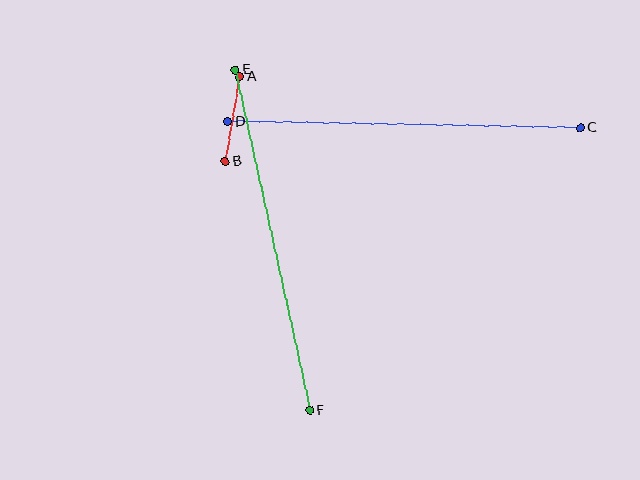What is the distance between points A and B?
The distance is approximately 86 pixels.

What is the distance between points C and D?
The distance is approximately 353 pixels.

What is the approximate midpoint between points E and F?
The midpoint is at approximately (273, 240) pixels.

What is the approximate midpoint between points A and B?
The midpoint is at approximately (232, 119) pixels.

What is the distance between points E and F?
The distance is approximately 349 pixels.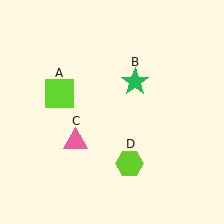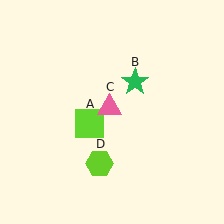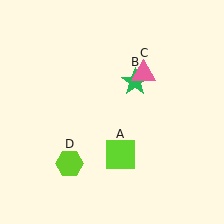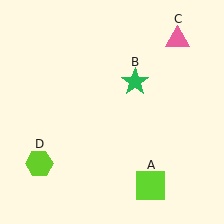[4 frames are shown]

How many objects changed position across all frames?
3 objects changed position: lime square (object A), pink triangle (object C), lime hexagon (object D).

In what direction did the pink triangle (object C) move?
The pink triangle (object C) moved up and to the right.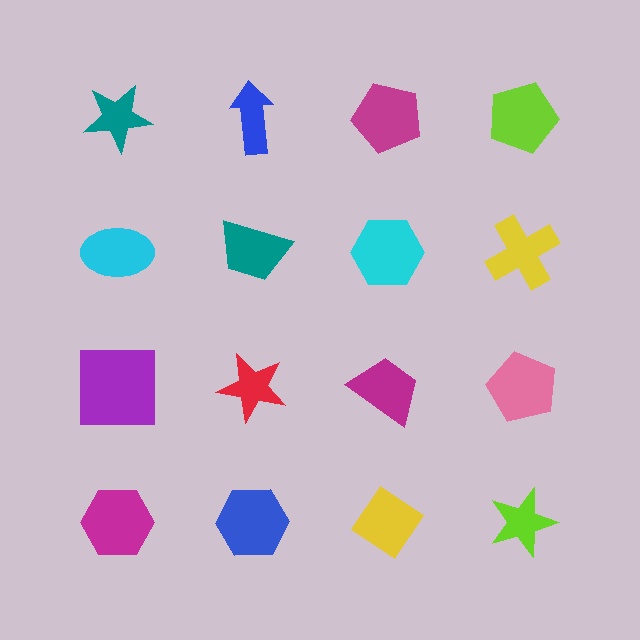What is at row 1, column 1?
A teal star.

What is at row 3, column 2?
A red star.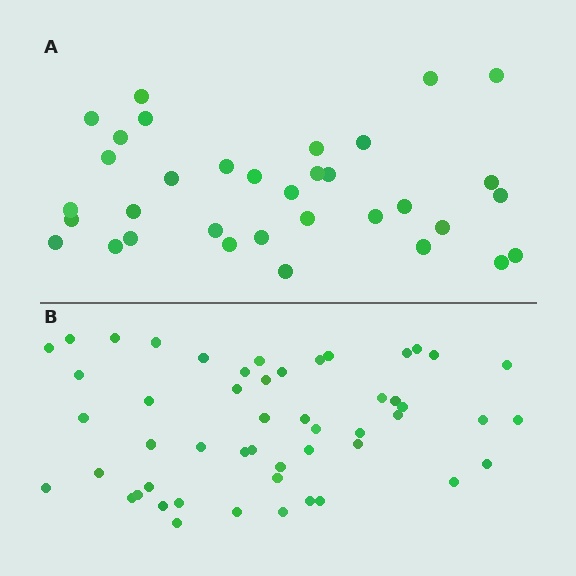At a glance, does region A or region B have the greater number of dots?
Region B (the bottom region) has more dots.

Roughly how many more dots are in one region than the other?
Region B has approximately 15 more dots than region A.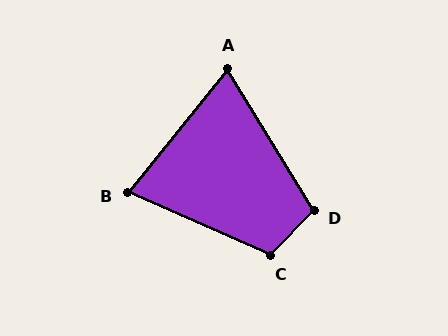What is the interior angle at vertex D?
Approximately 105 degrees (obtuse).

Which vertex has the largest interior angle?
C, at approximately 110 degrees.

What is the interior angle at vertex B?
Approximately 75 degrees (acute).